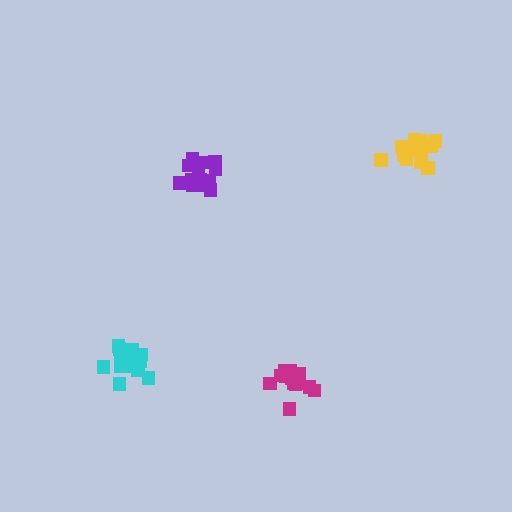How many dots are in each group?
Group 1: 17 dots, Group 2: 16 dots, Group 3: 17 dots, Group 4: 14 dots (64 total).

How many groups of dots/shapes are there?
There are 4 groups.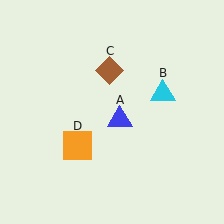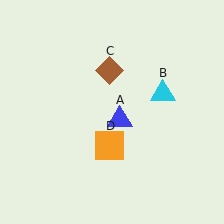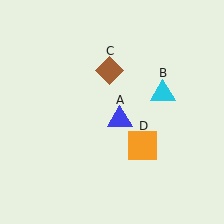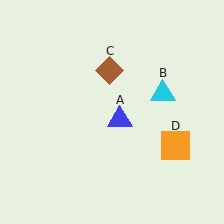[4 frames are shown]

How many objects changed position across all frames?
1 object changed position: orange square (object D).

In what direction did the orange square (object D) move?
The orange square (object D) moved right.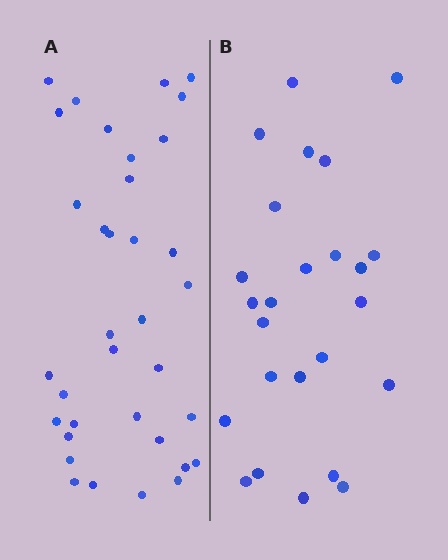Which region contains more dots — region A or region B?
Region A (the left region) has more dots.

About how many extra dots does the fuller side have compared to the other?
Region A has roughly 10 or so more dots than region B.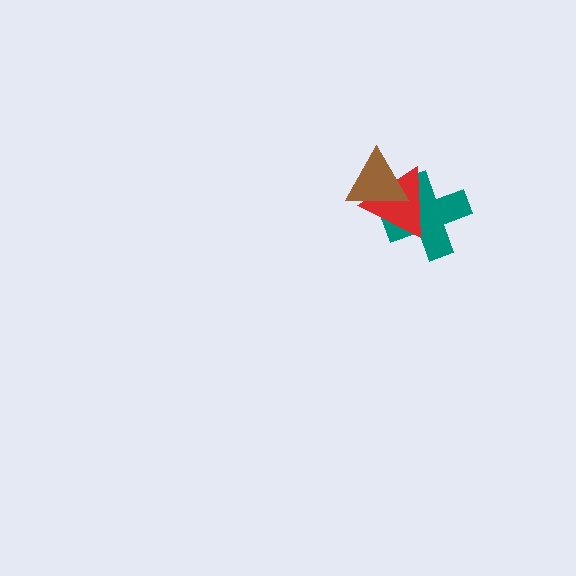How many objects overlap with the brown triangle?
2 objects overlap with the brown triangle.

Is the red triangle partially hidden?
Yes, it is partially covered by another shape.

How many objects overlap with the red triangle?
2 objects overlap with the red triangle.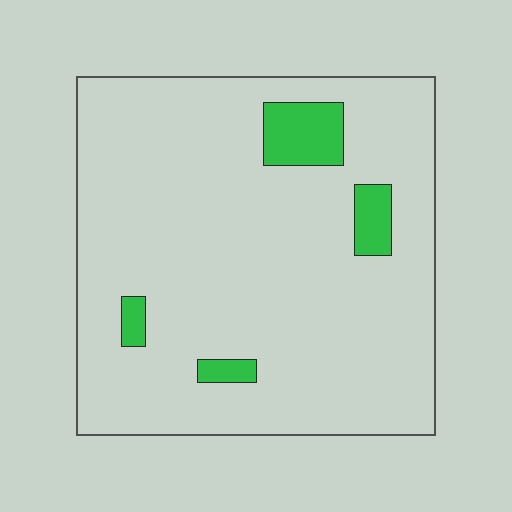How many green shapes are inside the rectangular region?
4.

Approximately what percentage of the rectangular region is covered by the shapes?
Approximately 10%.